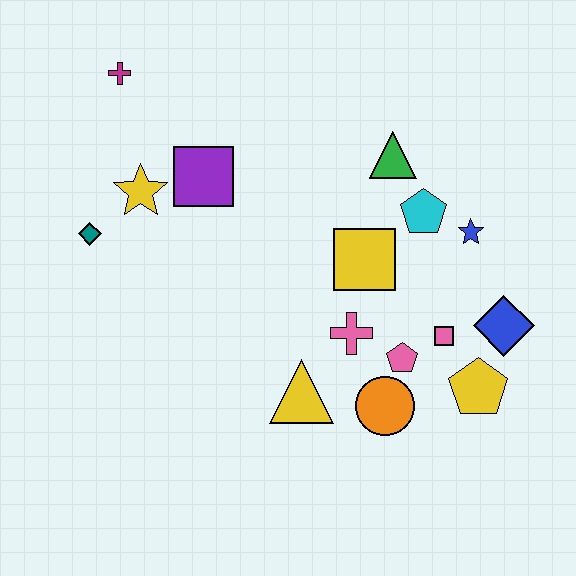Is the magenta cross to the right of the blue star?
No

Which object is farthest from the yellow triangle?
The magenta cross is farthest from the yellow triangle.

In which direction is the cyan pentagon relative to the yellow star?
The cyan pentagon is to the right of the yellow star.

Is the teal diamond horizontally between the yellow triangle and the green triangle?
No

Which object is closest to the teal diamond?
The yellow star is closest to the teal diamond.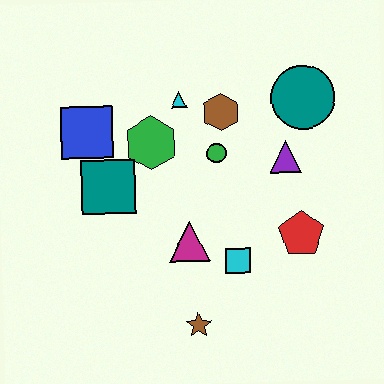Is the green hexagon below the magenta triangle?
No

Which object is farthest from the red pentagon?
The blue square is farthest from the red pentagon.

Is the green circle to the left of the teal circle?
Yes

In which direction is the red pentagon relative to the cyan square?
The red pentagon is to the right of the cyan square.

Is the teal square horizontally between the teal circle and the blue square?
Yes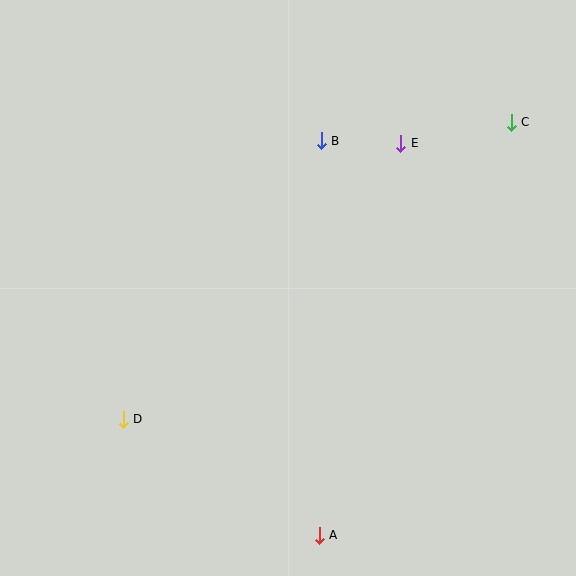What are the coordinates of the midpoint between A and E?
The midpoint between A and E is at (360, 339).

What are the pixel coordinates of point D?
Point D is at (123, 419).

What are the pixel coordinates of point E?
Point E is at (401, 143).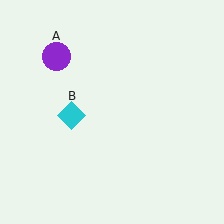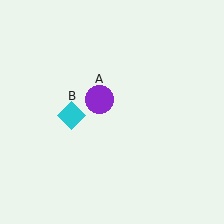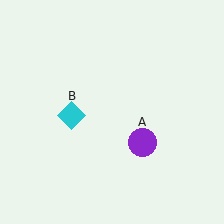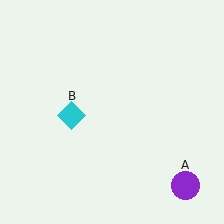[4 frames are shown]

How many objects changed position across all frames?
1 object changed position: purple circle (object A).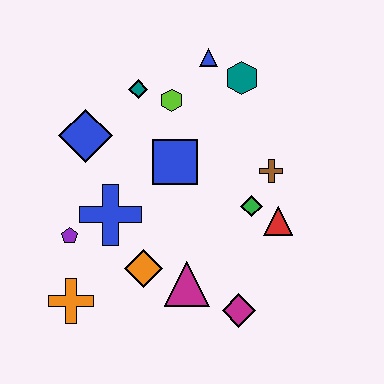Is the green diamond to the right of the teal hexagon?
Yes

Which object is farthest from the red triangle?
The orange cross is farthest from the red triangle.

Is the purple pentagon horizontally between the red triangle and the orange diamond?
No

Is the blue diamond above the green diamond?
Yes